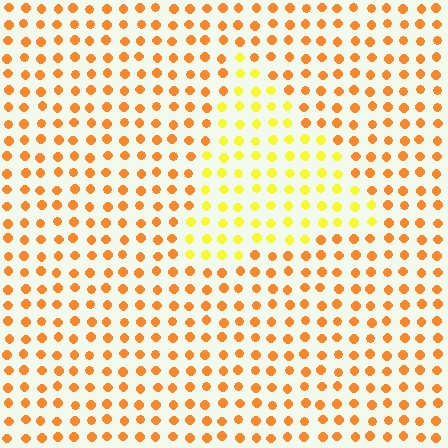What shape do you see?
I see a triangle.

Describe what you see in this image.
The image is filled with small orange elements in a uniform arrangement. A triangle-shaped region is visible where the elements are tinted to a slightly different hue, forming a subtle color boundary.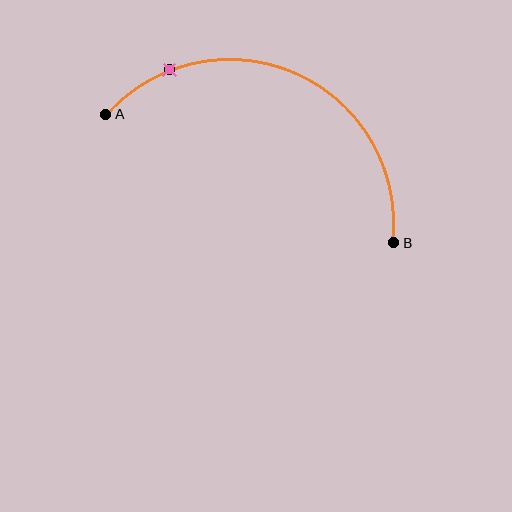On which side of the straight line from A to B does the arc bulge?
The arc bulges above the straight line connecting A and B.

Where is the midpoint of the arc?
The arc midpoint is the point on the curve farthest from the straight line joining A and B. It sits above that line.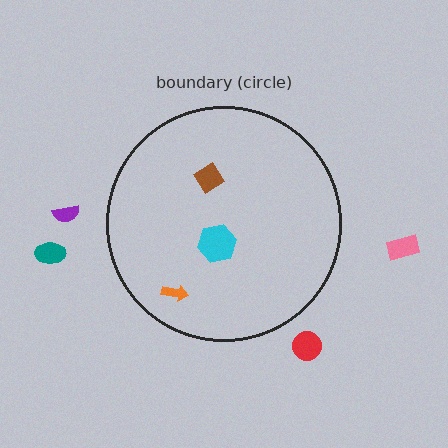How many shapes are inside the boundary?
3 inside, 4 outside.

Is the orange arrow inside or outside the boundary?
Inside.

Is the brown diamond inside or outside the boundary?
Inside.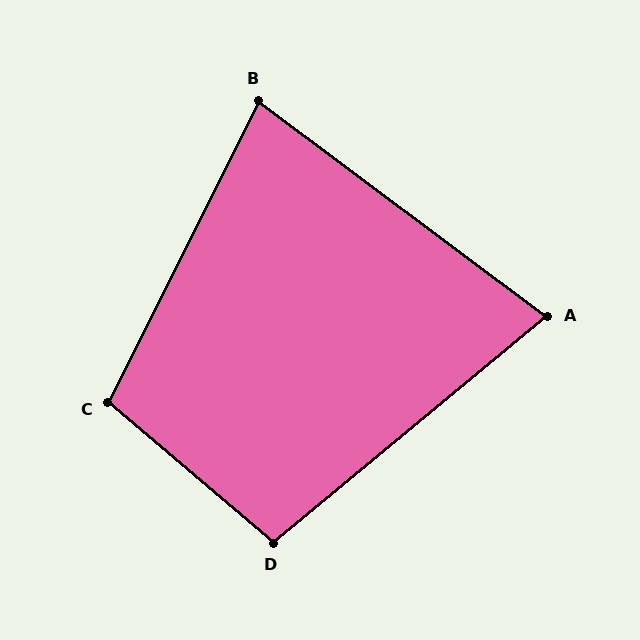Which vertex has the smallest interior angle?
A, at approximately 76 degrees.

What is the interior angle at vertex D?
Approximately 100 degrees (obtuse).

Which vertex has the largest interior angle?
C, at approximately 104 degrees.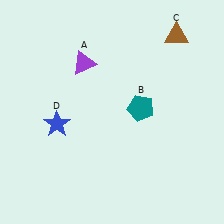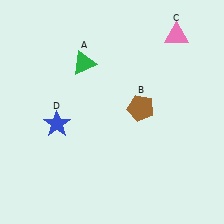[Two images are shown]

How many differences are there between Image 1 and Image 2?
There are 3 differences between the two images.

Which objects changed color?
A changed from purple to green. B changed from teal to brown. C changed from brown to pink.